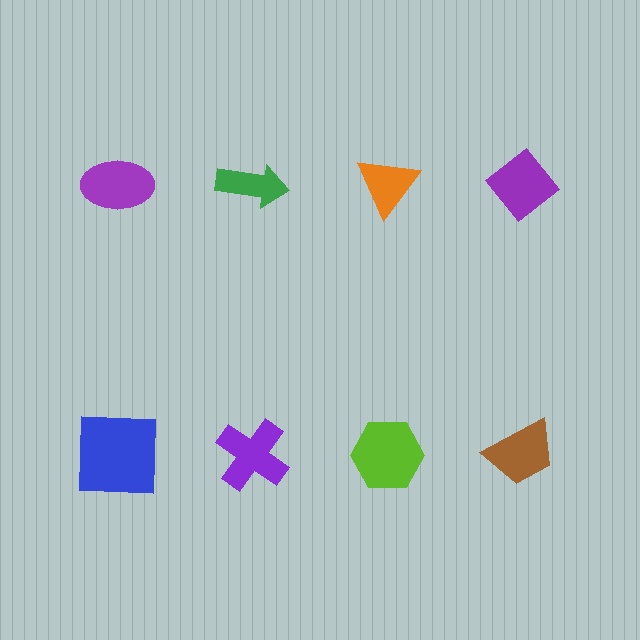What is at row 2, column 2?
A purple cross.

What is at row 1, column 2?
A green arrow.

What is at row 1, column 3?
An orange triangle.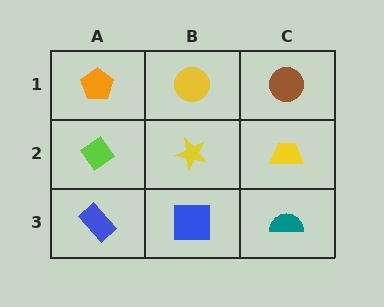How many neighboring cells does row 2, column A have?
3.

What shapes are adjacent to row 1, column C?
A yellow trapezoid (row 2, column C), a yellow circle (row 1, column B).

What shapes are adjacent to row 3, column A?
A lime diamond (row 2, column A), a blue square (row 3, column B).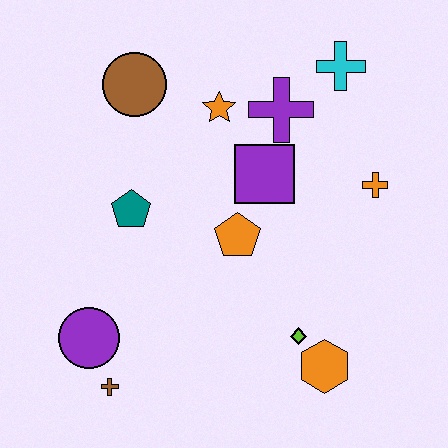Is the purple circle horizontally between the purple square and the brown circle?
No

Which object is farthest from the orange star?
The brown cross is farthest from the orange star.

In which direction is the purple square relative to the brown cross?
The purple square is above the brown cross.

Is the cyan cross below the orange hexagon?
No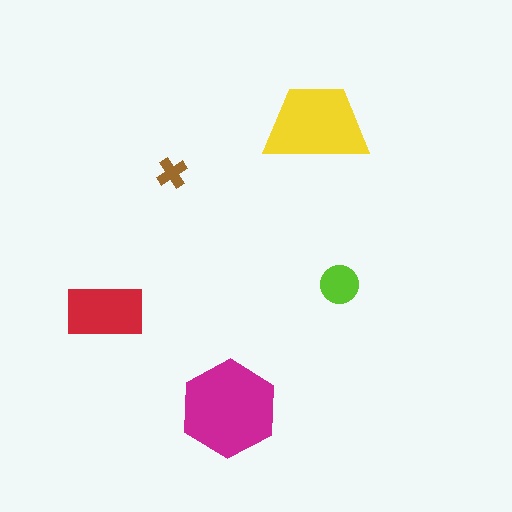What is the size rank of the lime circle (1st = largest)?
4th.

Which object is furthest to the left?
The red rectangle is leftmost.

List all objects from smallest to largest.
The brown cross, the lime circle, the red rectangle, the yellow trapezoid, the magenta hexagon.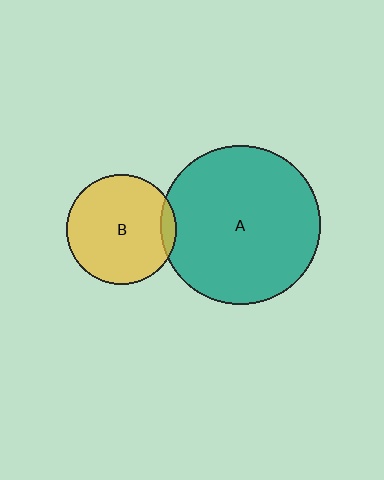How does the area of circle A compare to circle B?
Approximately 2.1 times.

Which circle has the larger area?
Circle A (teal).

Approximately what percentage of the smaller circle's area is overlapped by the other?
Approximately 5%.